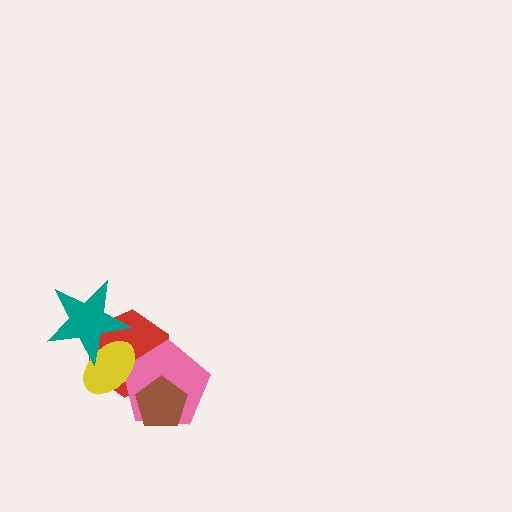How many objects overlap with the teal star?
2 objects overlap with the teal star.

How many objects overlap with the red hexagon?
4 objects overlap with the red hexagon.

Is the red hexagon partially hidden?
Yes, it is partially covered by another shape.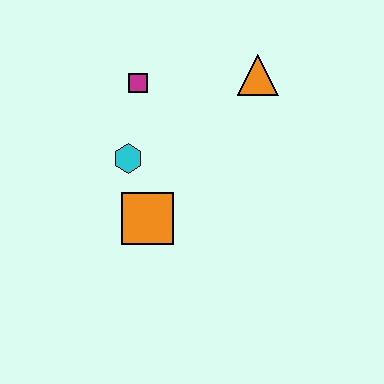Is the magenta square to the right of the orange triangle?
No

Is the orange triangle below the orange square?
No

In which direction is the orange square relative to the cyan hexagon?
The orange square is below the cyan hexagon.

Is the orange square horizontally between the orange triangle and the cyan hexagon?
Yes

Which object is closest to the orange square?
The cyan hexagon is closest to the orange square.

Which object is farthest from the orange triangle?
The orange square is farthest from the orange triangle.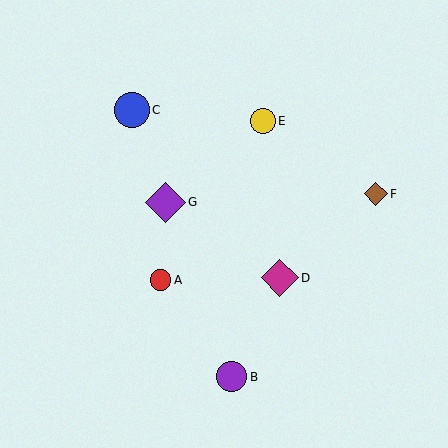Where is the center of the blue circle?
The center of the blue circle is at (132, 110).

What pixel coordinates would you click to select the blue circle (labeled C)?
Click at (132, 110) to select the blue circle C.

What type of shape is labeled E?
Shape E is a yellow circle.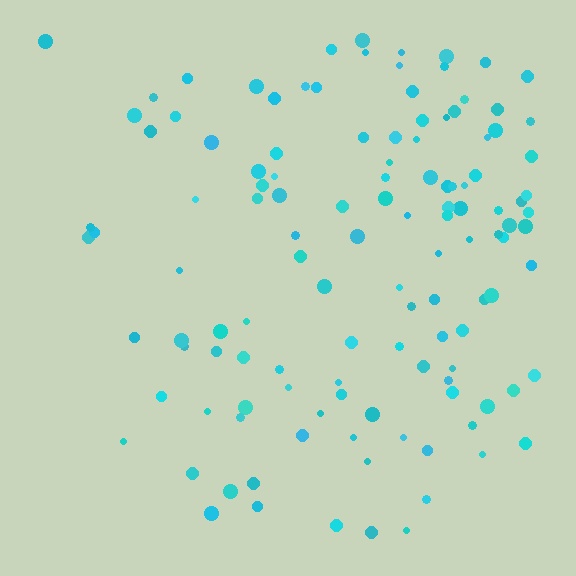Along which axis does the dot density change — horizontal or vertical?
Horizontal.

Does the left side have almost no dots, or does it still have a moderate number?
Still a moderate number, just noticeably fewer than the right.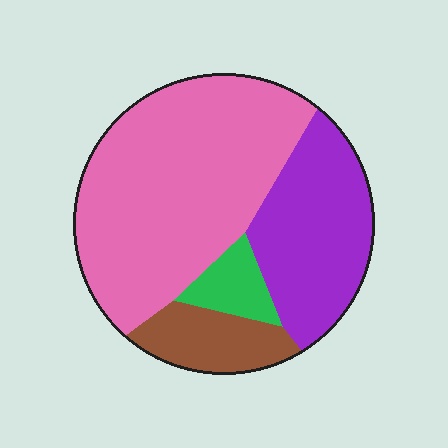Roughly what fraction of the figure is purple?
Purple covers 27% of the figure.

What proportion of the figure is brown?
Brown takes up less than a quarter of the figure.